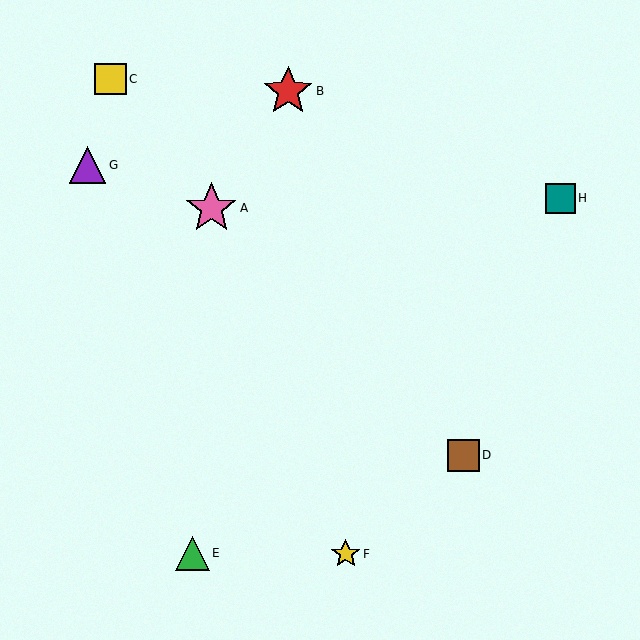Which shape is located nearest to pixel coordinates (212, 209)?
The pink star (labeled A) at (211, 208) is nearest to that location.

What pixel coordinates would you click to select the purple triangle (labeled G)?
Click at (87, 165) to select the purple triangle G.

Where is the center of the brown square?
The center of the brown square is at (463, 455).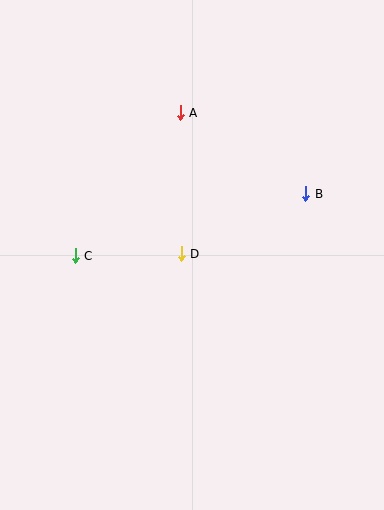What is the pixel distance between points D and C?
The distance between D and C is 106 pixels.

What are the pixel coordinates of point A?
Point A is at (180, 113).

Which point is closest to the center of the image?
Point D at (181, 254) is closest to the center.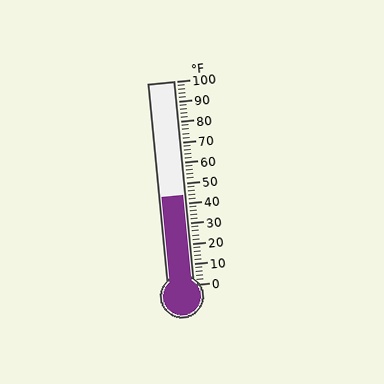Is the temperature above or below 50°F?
The temperature is below 50°F.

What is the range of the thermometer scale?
The thermometer scale ranges from 0°F to 100°F.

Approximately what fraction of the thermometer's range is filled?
The thermometer is filled to approximately 45% of its range.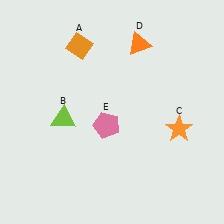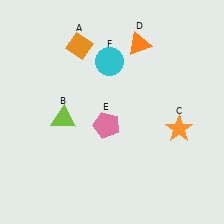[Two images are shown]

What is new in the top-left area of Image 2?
A cyan circle (F) was added in the top-left area of Image 2.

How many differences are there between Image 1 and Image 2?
There is 1 difference between the two images.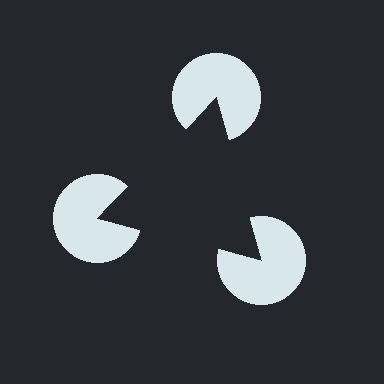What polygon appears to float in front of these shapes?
An illusory triangle — its edges are inferred from the aligned wedge cuts in the pac-man discs, not physically drawn.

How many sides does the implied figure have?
3 sides.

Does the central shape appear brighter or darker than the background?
It typically appears slightly darker than the background, even though no actual brightness change is drawn.